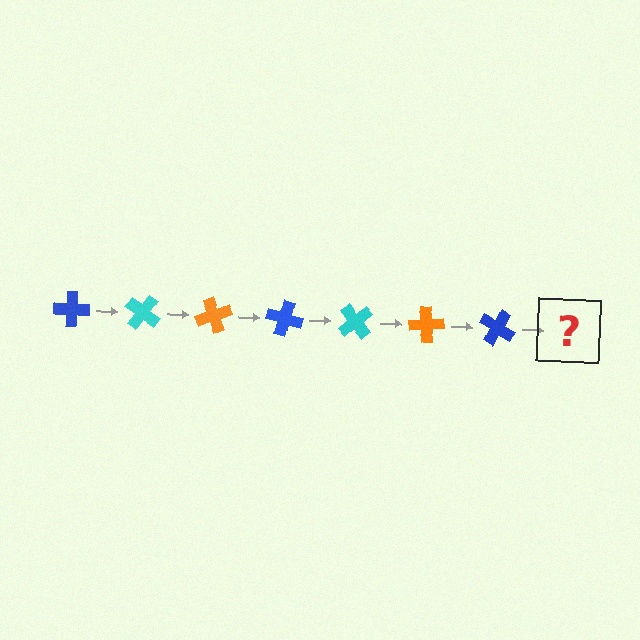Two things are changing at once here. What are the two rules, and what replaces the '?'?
The two rules are that it rotates 35 degrees each step and the color cycles through blue, cyan, and orange. The '?' should be a cyan cross, rotated 245 degrees from the start.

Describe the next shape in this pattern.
It should be a cyan cross, rotated 245 degrees from the start.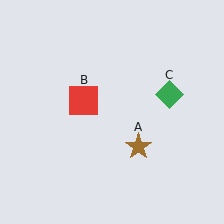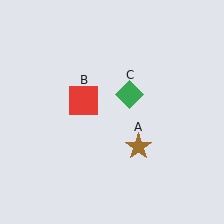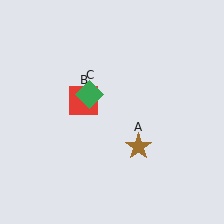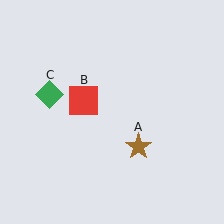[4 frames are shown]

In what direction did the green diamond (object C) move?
The green diamond (object C) moved left.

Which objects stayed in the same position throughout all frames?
Brown star (object A) and red square (object B) remained stationary.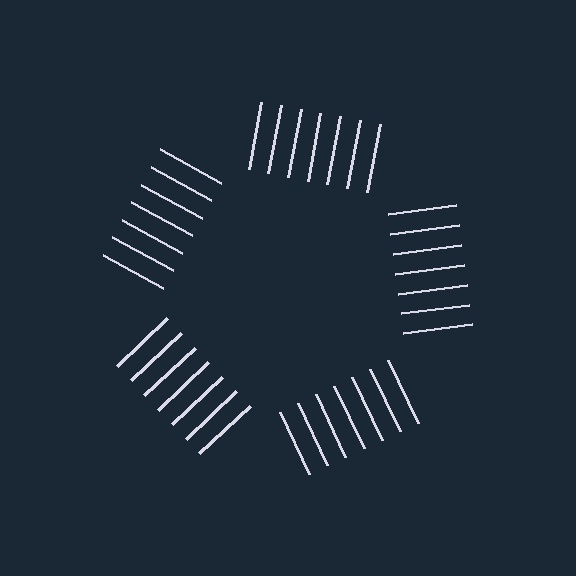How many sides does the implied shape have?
5 sides — the line-ends trace a pentagon.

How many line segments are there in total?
35 — 7 along each of the 5 edges.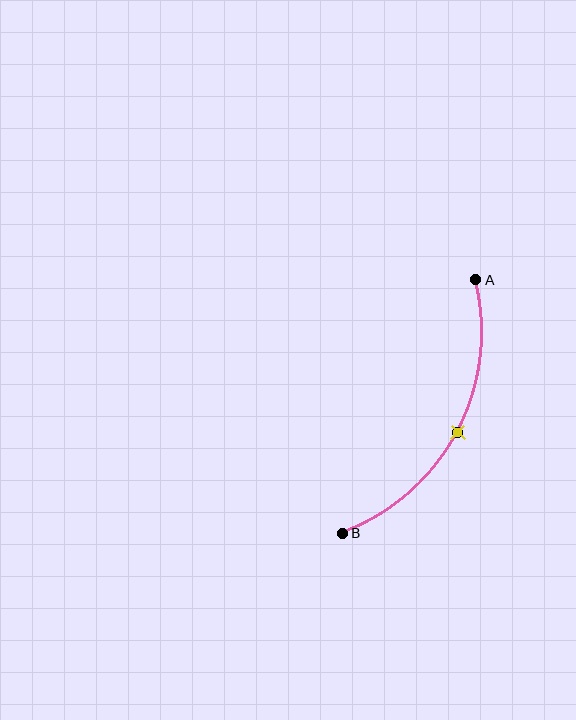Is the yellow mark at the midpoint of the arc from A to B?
Yes. The yellow mark lies on the arc at equal arc-length from both A and B — it is the arc midpoint.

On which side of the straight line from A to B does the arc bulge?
The arc bulges to the right of the straight line connecting A and B.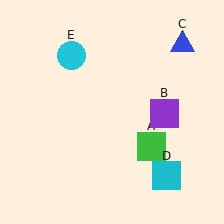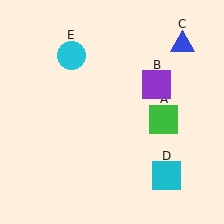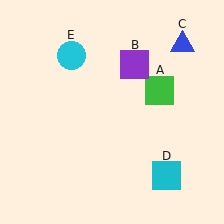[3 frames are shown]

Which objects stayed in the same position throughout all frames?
Blue triangle (object C) and cyan square (object D) and cyan circle (object E) remained stationary.